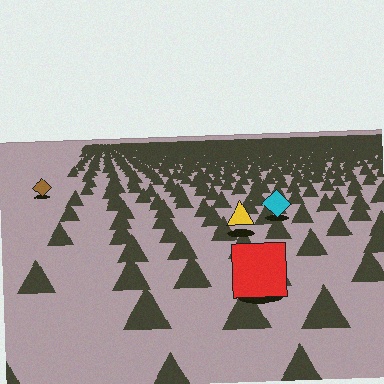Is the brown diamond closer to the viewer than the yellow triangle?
No. The yellow triangle is closer — you can tell from the texture gradient: the ground texture is coarser near it.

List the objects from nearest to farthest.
From nearest to farthest: the red square, the yellow triangle, the cyan diamond, the brown diamond.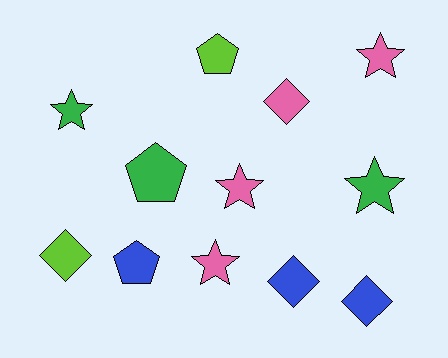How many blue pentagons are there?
There is 1 blue pentagon.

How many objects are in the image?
There are 12 objects.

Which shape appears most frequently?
Star, with 5 objects.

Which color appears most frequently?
Pink, with 4 objects.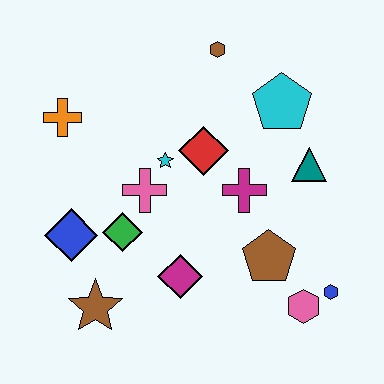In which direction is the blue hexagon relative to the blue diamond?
The blue hexagon is to the right of the blue diamond.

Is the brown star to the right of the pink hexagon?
No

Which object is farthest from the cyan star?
The blue hexagon is farthest from the cyan star.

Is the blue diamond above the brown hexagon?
No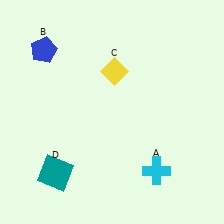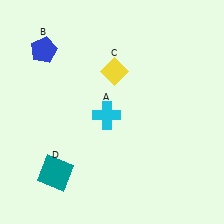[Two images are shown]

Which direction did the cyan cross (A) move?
The cyan cross (A) moved up.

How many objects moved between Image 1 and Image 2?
1 object moved between the two images.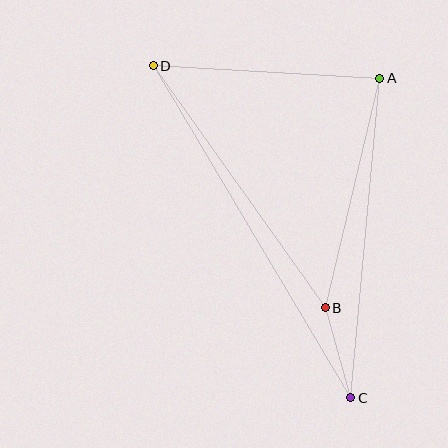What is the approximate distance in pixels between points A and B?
The distance between A and B is approximately 236 pixels.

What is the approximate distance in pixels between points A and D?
The distance between A and D is approximately 227 pixels.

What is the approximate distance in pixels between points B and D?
The distance between B and D is approximately 297 pixels.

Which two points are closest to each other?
Points B and C are closest to each other.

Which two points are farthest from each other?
Points C and D are farthest from each other.